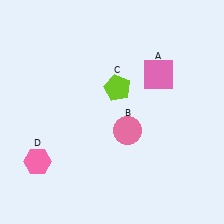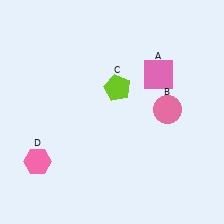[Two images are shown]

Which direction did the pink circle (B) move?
The pink circle (B) moved right.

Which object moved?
The pink circle (B) moved right.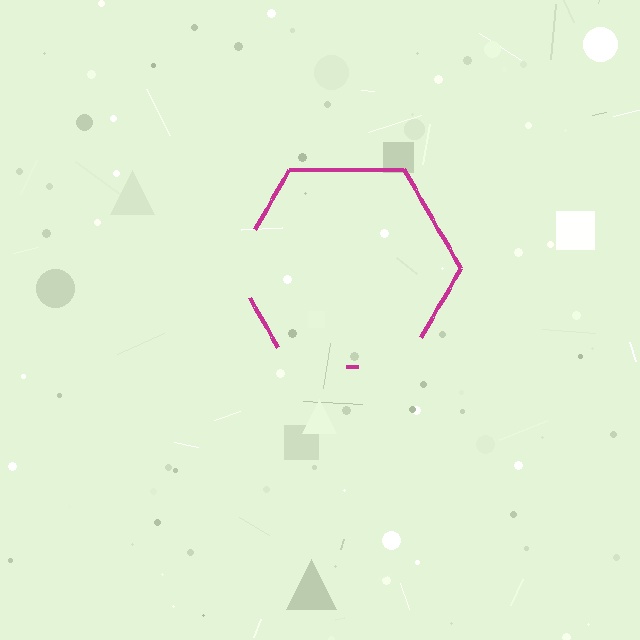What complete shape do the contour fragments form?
The contour fragments form a hexagon.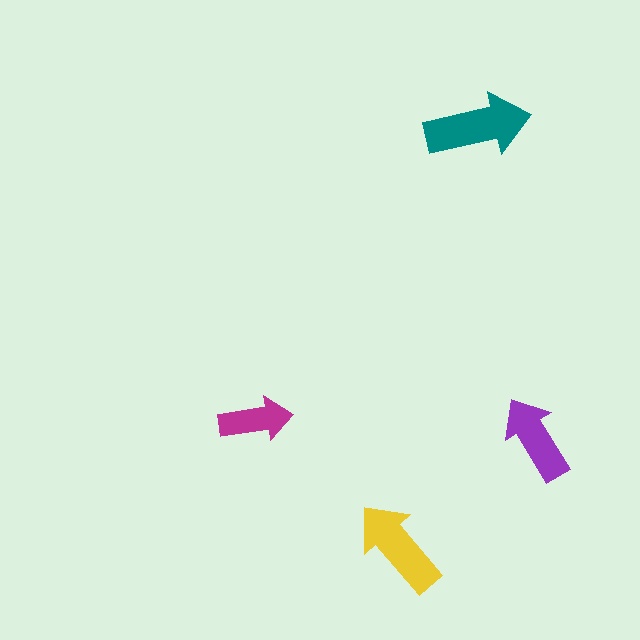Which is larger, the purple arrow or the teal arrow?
The teal one.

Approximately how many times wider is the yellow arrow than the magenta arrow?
About 1.5 times wider.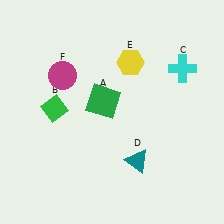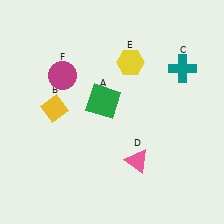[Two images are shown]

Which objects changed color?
B changed from green to yellow. C changed from cyan to teal. D changed from teal to pink.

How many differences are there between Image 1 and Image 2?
There are 3 differences between the two images.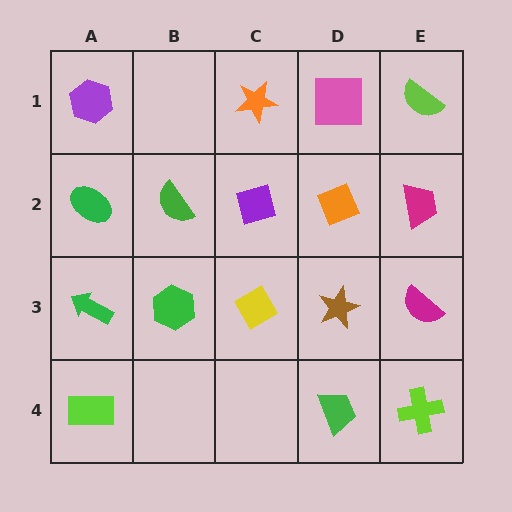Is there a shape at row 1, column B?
No, that cell is empty.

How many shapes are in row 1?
4 shapes.